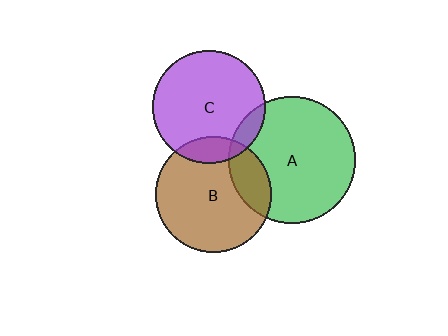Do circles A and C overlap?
Yes.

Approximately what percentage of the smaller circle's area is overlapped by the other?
Approximately 10%.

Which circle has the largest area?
Circle A (green).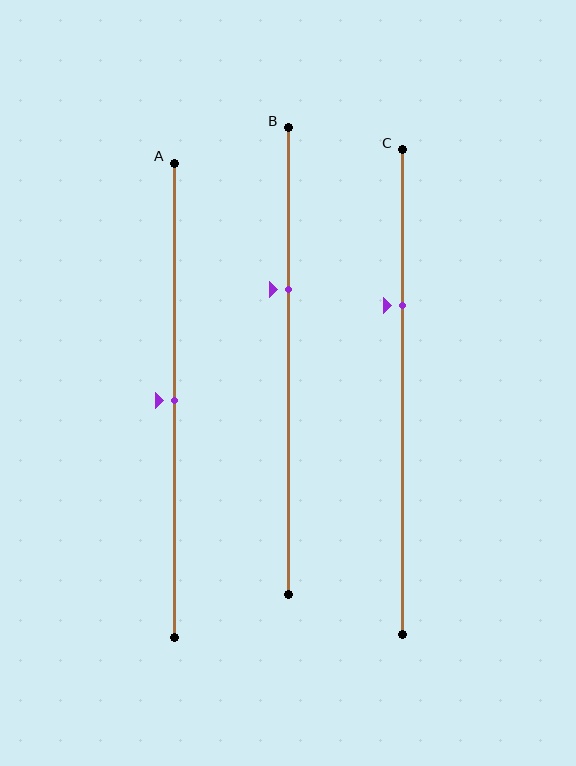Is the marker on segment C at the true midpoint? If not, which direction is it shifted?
No, the marker on segment C is shifted upward by about 18% of the segment length.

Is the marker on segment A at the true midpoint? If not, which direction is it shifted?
Yes, the marker on segment A is at the true midpoint.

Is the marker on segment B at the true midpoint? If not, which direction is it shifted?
No, the marker on segment B is shifted upward by about 15% of the segment length.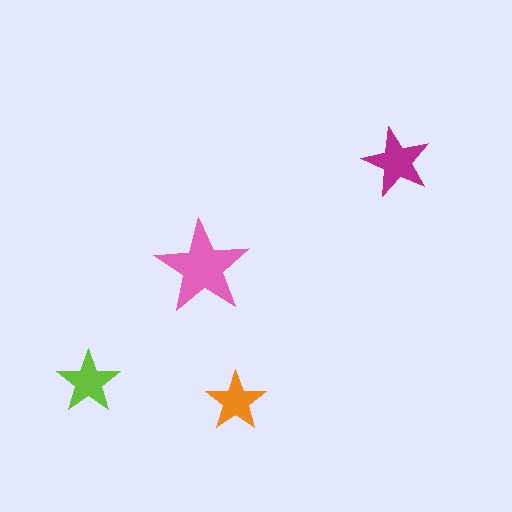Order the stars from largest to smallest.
the pink one, the magenta one, the lime one, the orange one.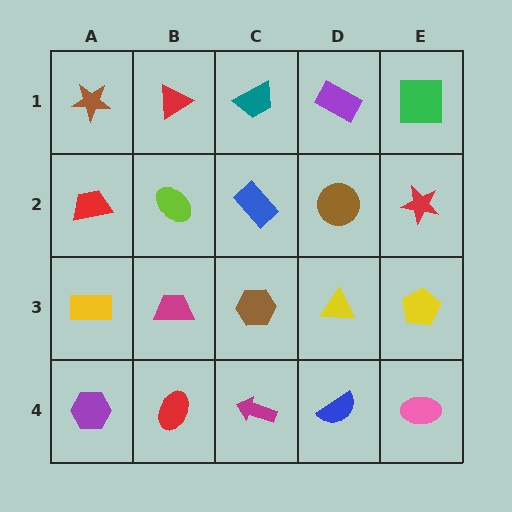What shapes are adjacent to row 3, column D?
A brown circle (row 2, column D), a blue semicircle (row 4, column D), a brown hexagon (row 3, column C), a yellow pentagon (row 3, column E).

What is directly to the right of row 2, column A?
A lime ellipse.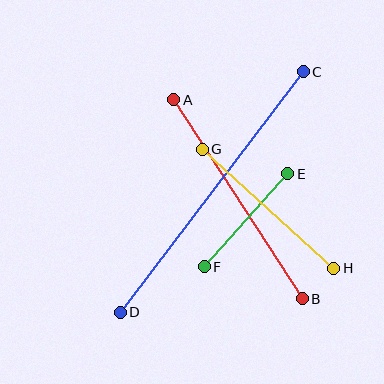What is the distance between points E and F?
The distance is approximately 125 pixels.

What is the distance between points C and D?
The distance is approximately 302 pixels.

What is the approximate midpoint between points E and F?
The midpoint is at approximately (246, 220) pixels.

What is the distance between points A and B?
The distance is approximately 237 pixels.